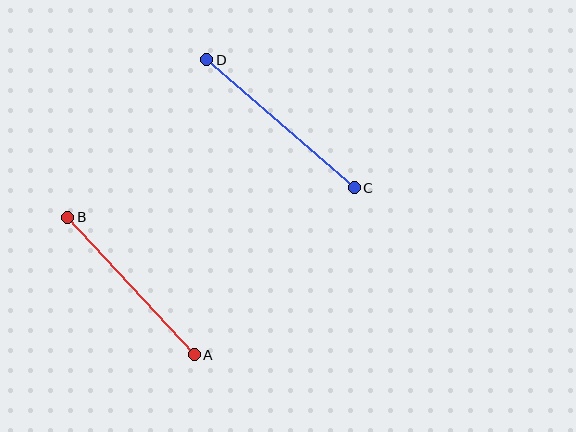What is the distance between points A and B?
The distance is approximately 187 pixels.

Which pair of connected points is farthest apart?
Points C and D are farthest apart.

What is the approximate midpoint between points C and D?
The midpoint is at approximately (280, 124) pixels.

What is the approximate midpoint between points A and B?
The midpoint is at approximately (131, 286) pixels.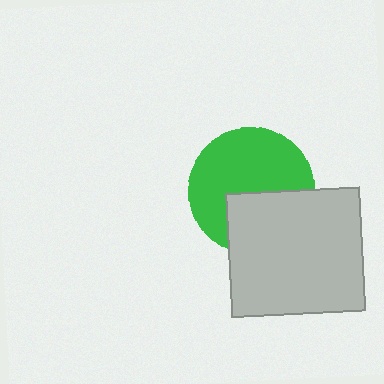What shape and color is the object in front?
The object in front is a light gray rectangle.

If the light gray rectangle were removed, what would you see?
You would see the complete green circle.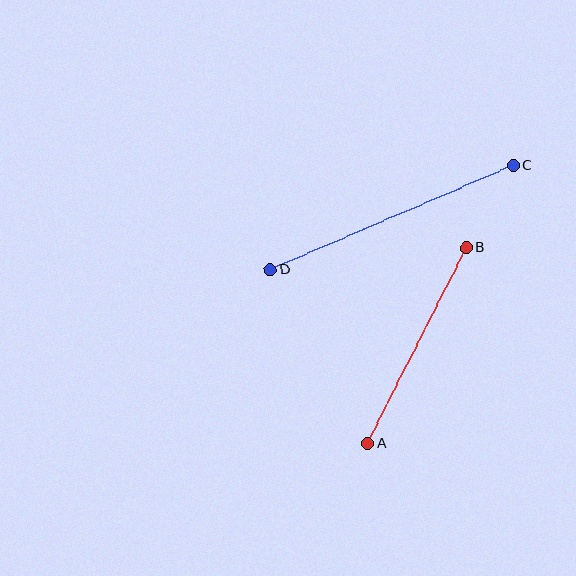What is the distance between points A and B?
The distance is approximately 218 pixels.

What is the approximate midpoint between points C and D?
The midpoint is at approximately (392, 218) pixels.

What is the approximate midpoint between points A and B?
The midpoint is at approximately (417, 345) pixels.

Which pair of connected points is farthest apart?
Points C and D are farthest apart.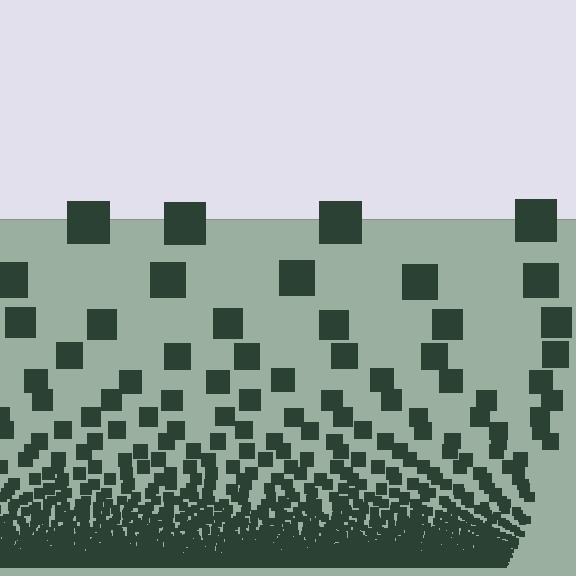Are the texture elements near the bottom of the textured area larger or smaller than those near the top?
Smaller. The gradient is inverted — elements near the bottom are smaller and denser.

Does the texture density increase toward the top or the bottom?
Density increases toward the bottom.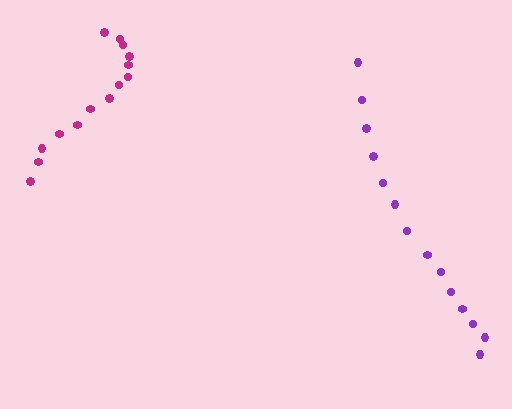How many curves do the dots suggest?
There are 2 distinct paths.